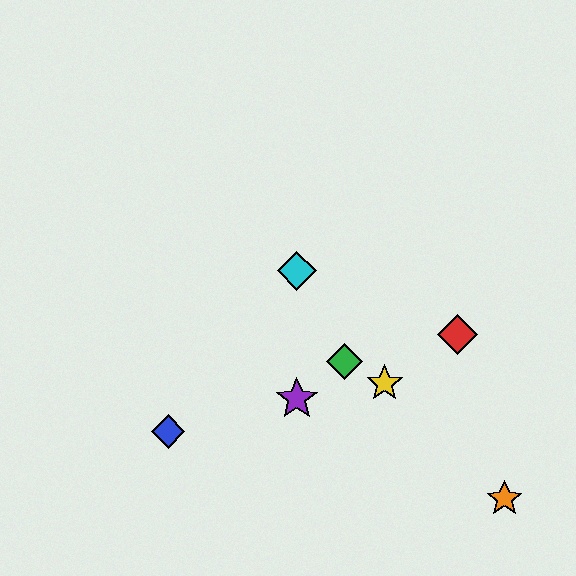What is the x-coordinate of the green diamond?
The green diamond is at x≈344.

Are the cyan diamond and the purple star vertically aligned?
Yes, both are at x≈297.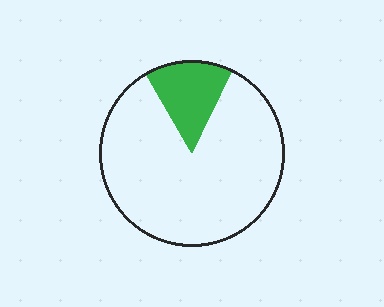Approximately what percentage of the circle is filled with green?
Approximately 15%.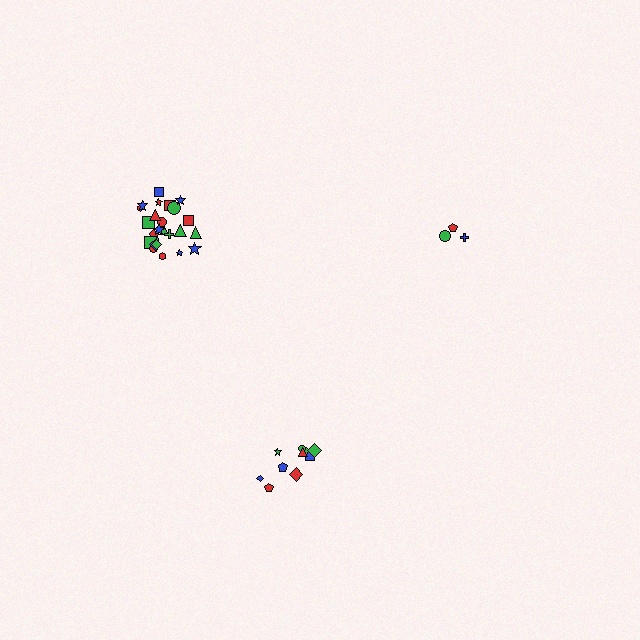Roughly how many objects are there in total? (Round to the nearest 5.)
Roughly 40 objects in total.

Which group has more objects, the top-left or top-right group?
The top-left group.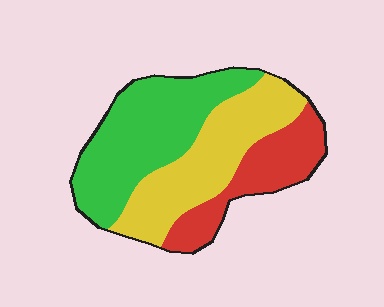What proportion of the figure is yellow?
Yellow covers about 35% of the figure.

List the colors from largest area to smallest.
From largest to smallest: green, yellow, red.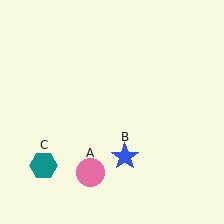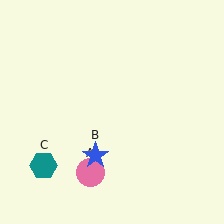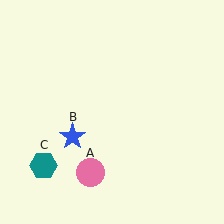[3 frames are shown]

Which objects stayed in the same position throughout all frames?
Pink circle (object A) and teal hexagon (object C) remained stationary.